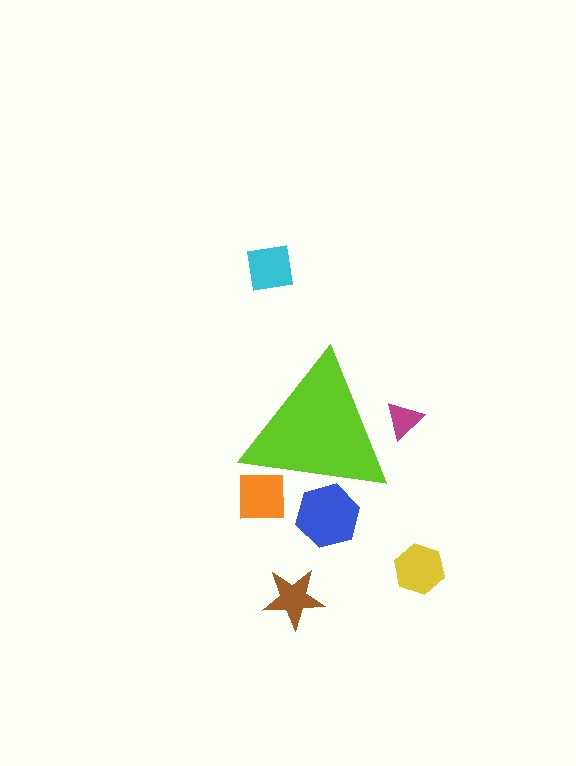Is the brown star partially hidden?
No, the brown star is fully visible.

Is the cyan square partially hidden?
No, the cyan square is fully visible.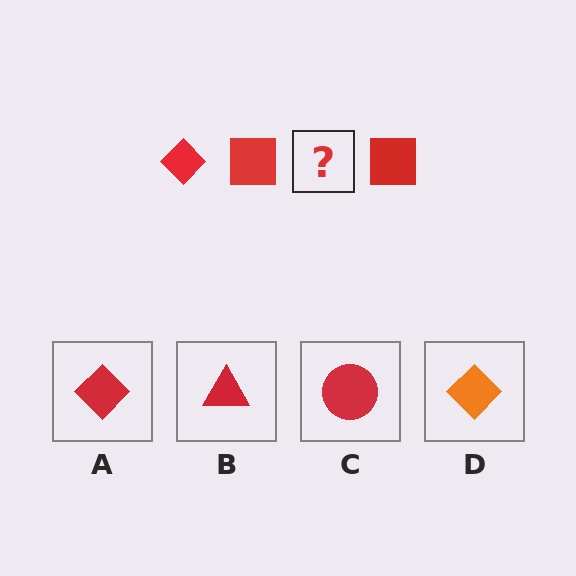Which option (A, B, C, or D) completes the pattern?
A.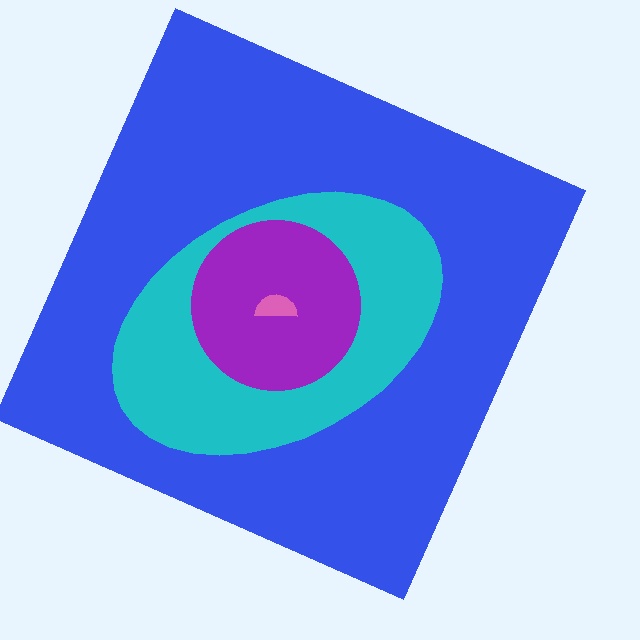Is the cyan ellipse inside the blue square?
Yes.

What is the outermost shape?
The blue square.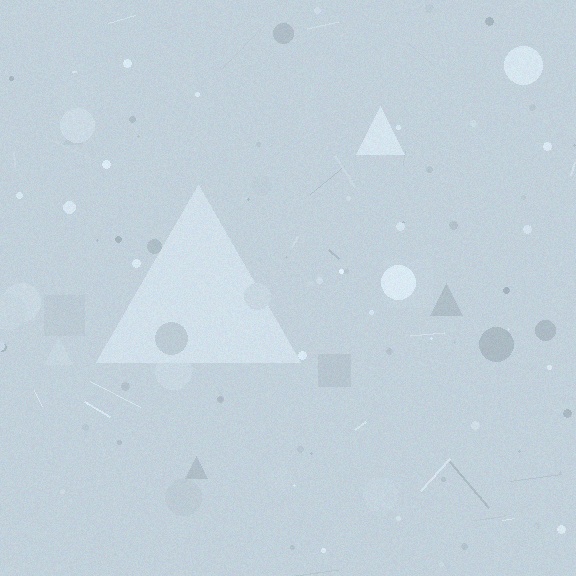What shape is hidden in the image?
A triangle is hidden in the image.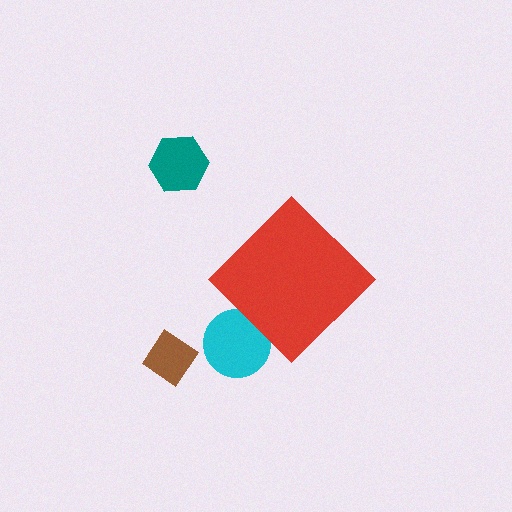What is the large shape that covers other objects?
A red diamond.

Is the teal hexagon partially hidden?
No, the teal hexagon is fully visible.